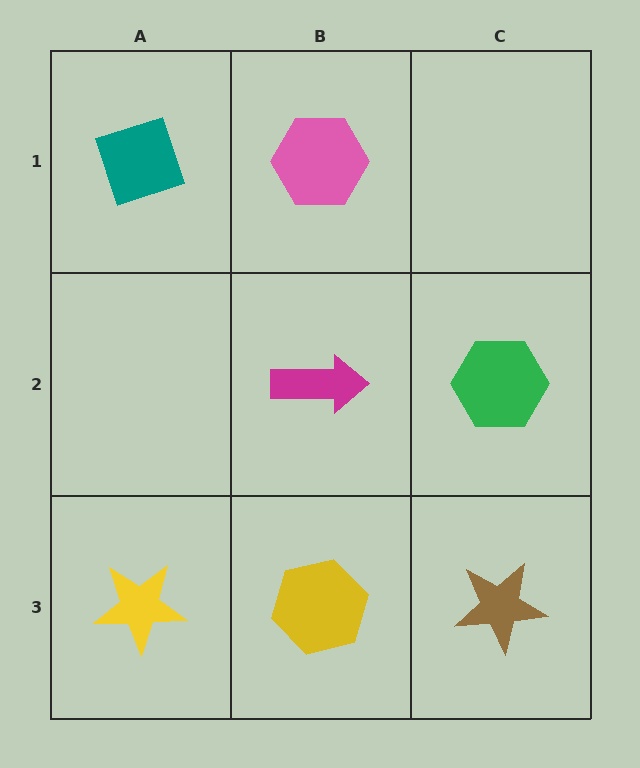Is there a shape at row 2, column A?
No, that cell is empty.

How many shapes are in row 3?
3 shapes.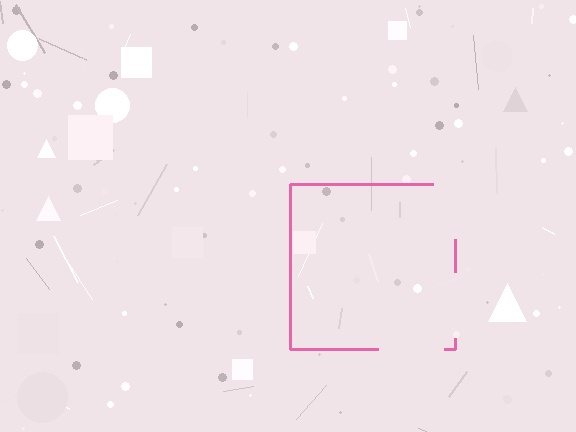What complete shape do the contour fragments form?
The contour fragments form a square.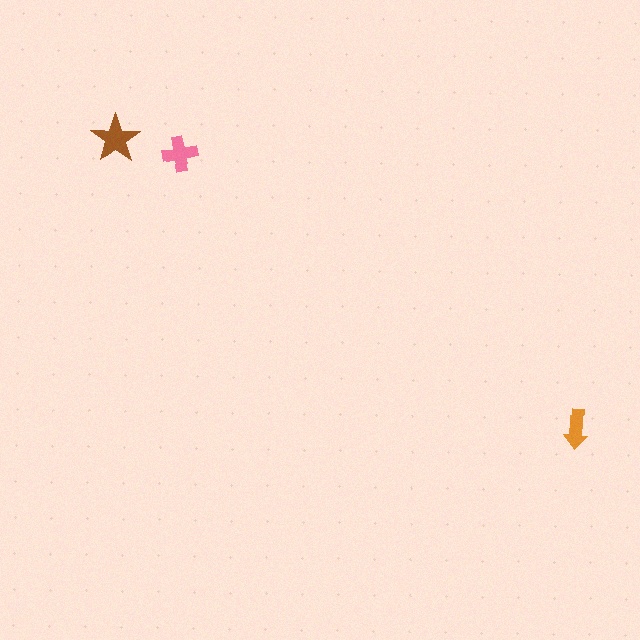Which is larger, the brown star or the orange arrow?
The brown star.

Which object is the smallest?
The orange arrow.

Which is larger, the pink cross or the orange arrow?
The pink cross.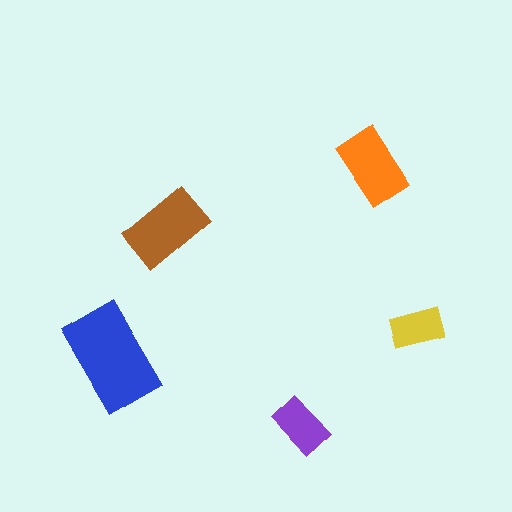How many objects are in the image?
There are 5 objects in the image.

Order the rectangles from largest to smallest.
the blue one, the brown one, the orange one, the purple one, the yellow one.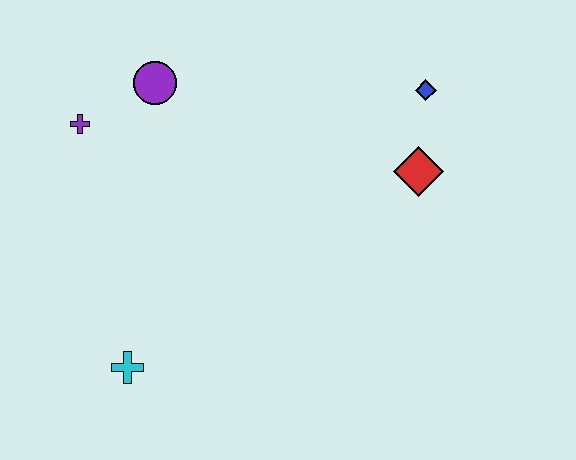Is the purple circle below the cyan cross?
No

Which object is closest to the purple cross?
The purple circle is closest to the purple cross.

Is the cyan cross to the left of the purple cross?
No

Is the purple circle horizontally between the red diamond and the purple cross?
Yes